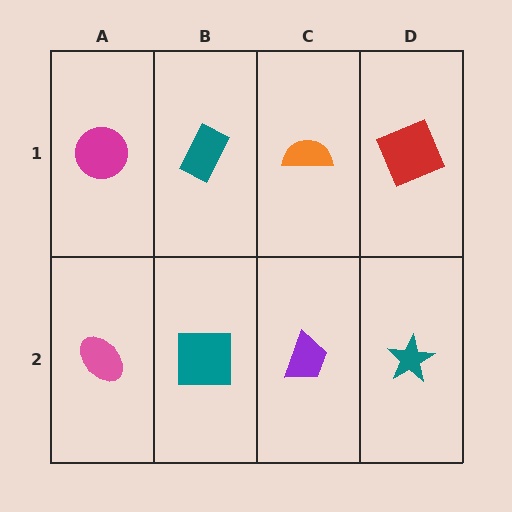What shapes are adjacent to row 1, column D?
A teal star (row 2, column D), an orange semicircle (row 1, column C).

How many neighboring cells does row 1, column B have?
3.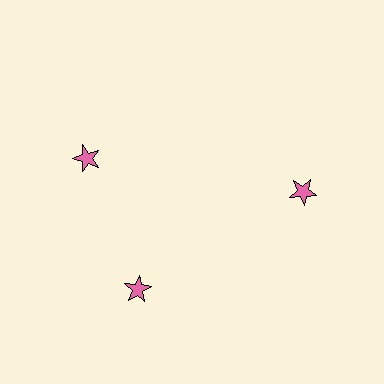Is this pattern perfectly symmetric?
No. The 3 pink stars are arranged in a ring, but one element near the 11 o'clock position is rotated out of alignment along the ring, breaking the 3-fold rotational symmetry.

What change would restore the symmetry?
The symmetry would be restored by rotating it back into even spacing with its neighbors so that all 3 stars sit at equal angles and equal distance from the center.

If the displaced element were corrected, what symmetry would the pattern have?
It would have 3-fold rotational symmetry — the pattern would map onto itself every 120 degrees.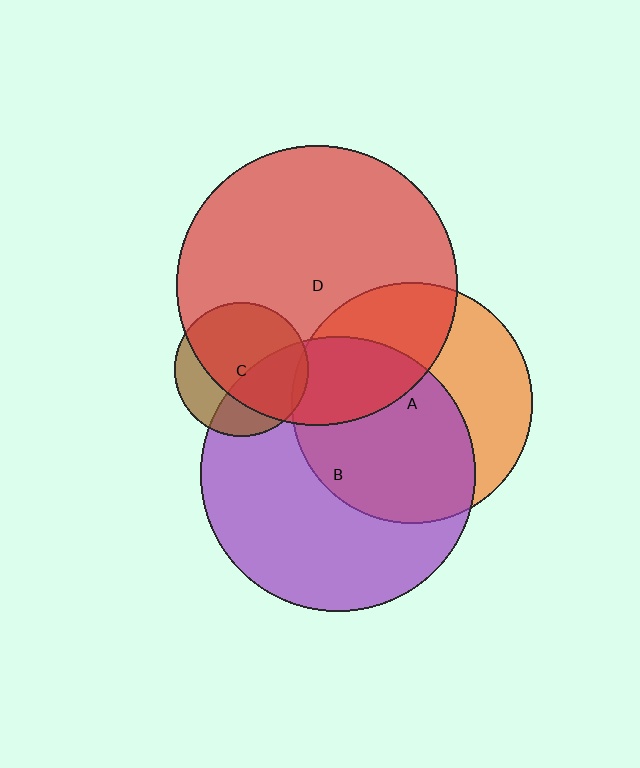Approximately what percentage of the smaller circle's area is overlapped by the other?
Approximately 5%.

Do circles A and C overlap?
Yes.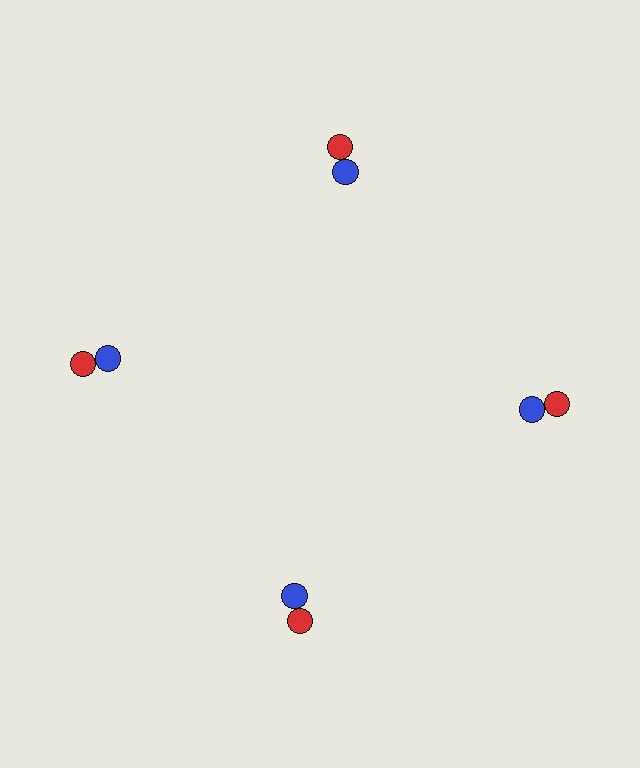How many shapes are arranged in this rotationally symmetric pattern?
There are 8 shapes, arranged in 4 groups of 2.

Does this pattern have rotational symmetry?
Yes, this pattern has 4-fold rotational symmetry. It looks the same after rotating 90 degrees around the center.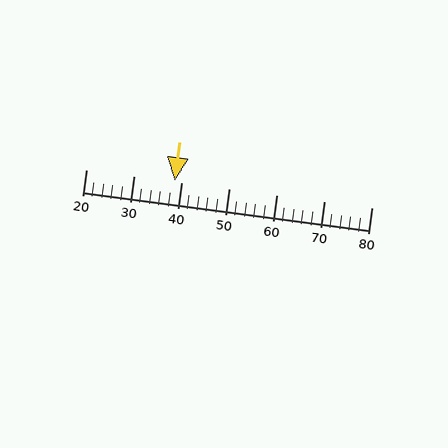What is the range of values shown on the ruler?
The ruler shows values from 20 to 80.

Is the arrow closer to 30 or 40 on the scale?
The arrow is closer to 40.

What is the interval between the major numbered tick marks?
The major tick marks are spaced 10 units apart.